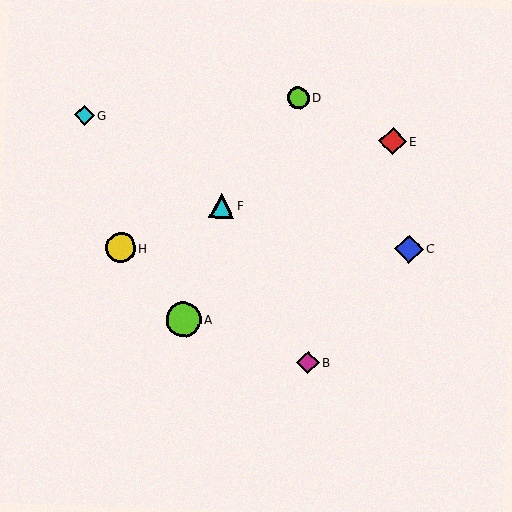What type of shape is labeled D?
Shape D is a lime circle.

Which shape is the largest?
The lime circle (labeled A) is the largest.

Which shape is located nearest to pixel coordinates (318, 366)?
The magenta diamond (labeled B) at (308, 362) is nearest to that location.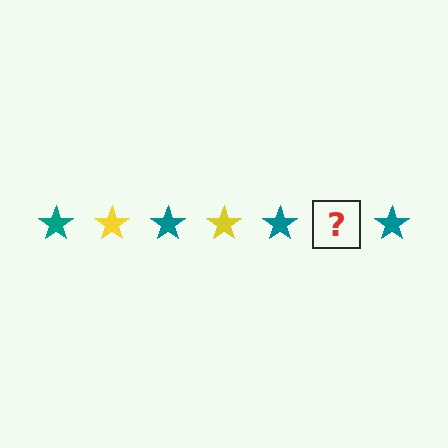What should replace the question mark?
The question mark should be replaced with a yellow star.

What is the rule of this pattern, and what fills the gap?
The rule is that the pattern cycles through teal, yellow stars. The gap should be filled with a yellow star.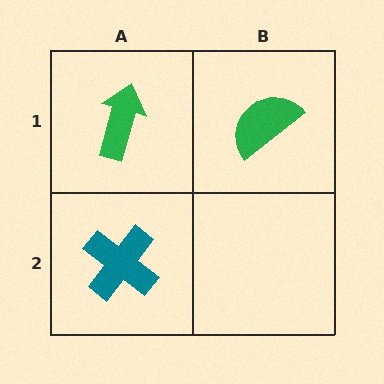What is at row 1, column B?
A green semicircle.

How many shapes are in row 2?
1 shape.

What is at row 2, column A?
A teal cross.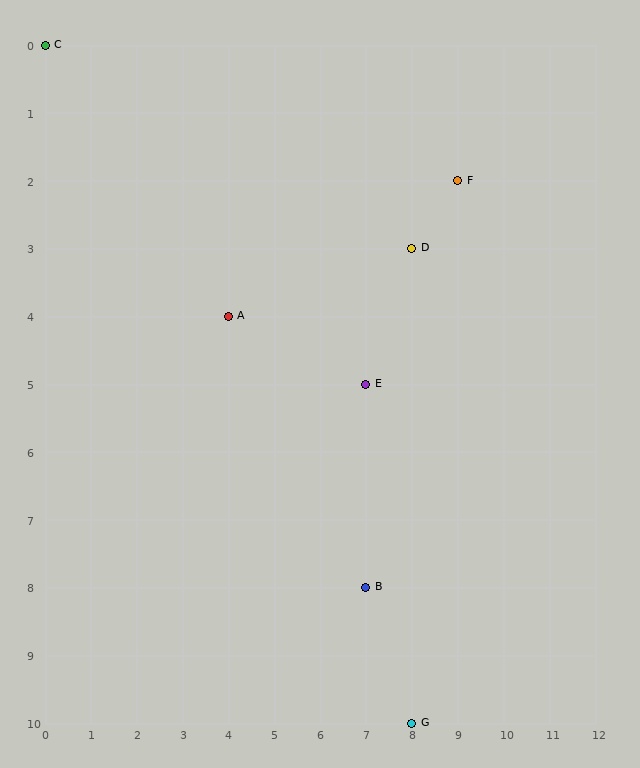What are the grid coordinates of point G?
Point G is at grid coordinates (8, 10).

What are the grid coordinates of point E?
Point E is at grid coordinates (7, 5).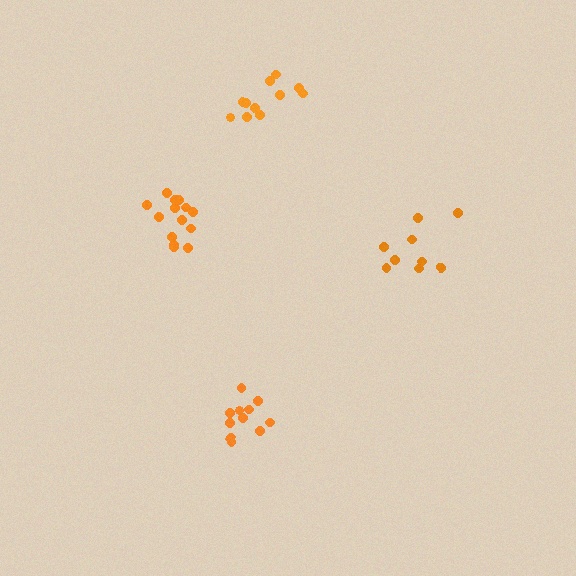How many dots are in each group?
Group 1: 11 dots, Group 2: 11 dots, Group 3: 9 dots, Group 4: 14 dots (45 total).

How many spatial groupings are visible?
There are 4 spatial groupings.